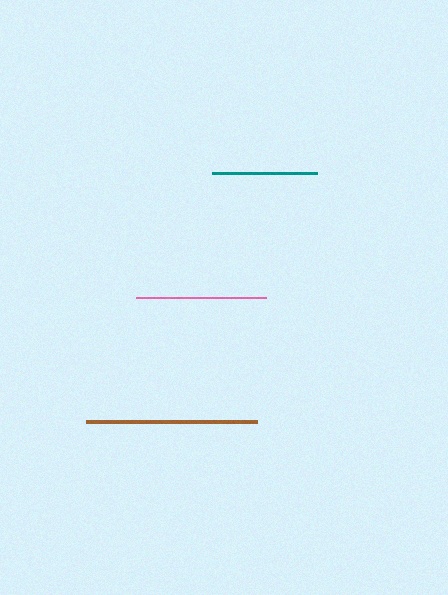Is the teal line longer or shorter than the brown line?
The brown line is longer than the teal line.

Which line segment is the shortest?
The teal line is the shortest at approximately 104 pixels.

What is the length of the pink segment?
The pink segment is approximately 129 pixels long.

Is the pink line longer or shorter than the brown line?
The brown line is longer than the pink line.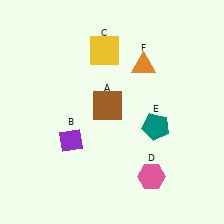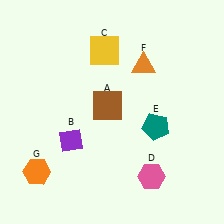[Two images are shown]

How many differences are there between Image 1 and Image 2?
There is 1 difference between the two images.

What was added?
An orange hexagon (G) was added in Image 2.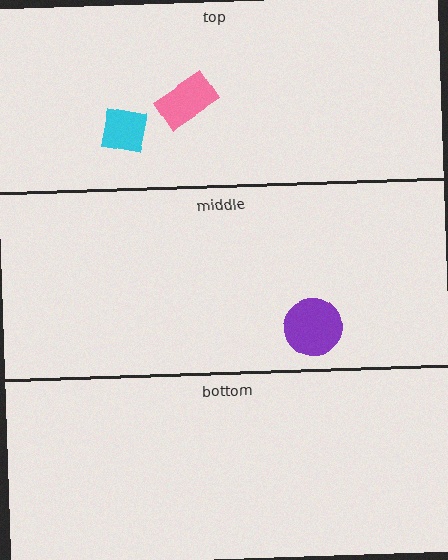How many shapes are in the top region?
2.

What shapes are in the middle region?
The purple circle.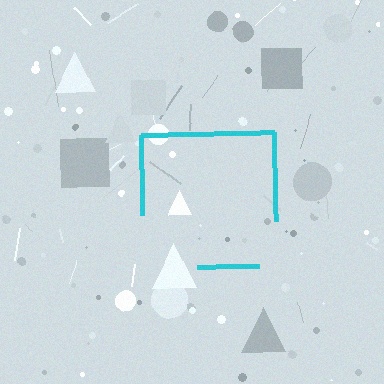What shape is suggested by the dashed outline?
The dashed outline suggests a square.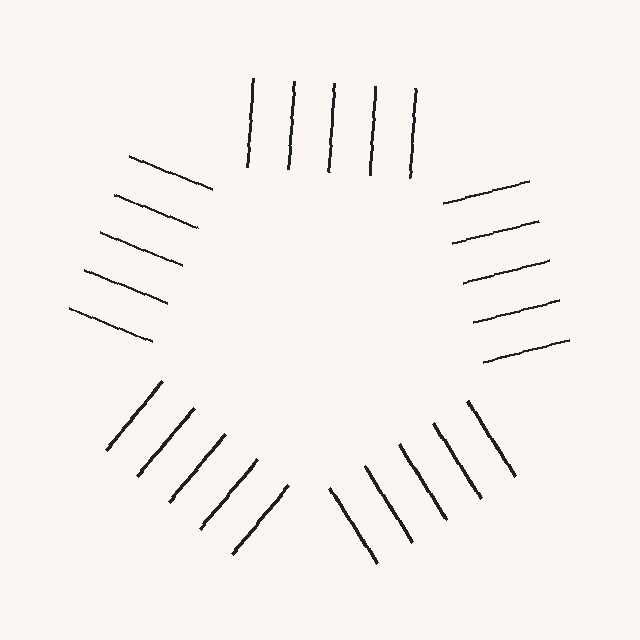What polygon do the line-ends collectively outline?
An illusory pentagon — the line segments terminate on its edges but no continuous stroke is drawn.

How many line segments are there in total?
25 — 5 along each of the 5 edges.